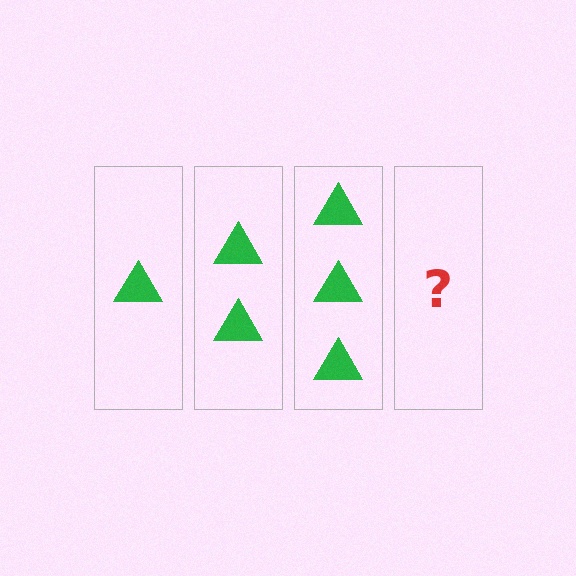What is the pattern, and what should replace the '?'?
The pattern is that each step adds one more triangle. The '?' should be 4 triangles.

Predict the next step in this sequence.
The next step is 4 triangles.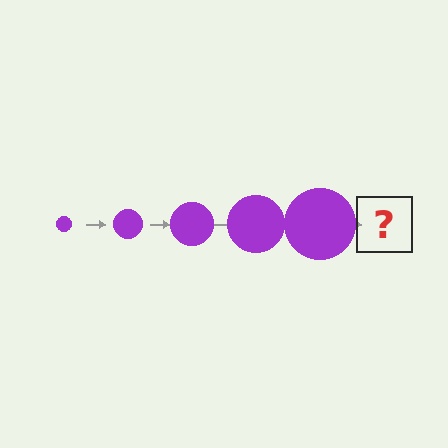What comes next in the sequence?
The next element should be a purple circle, larger than the previous one.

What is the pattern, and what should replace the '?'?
The pattern is that the circle gets progressively larger each step. The '?' should be a purple circle, larger than the previous one.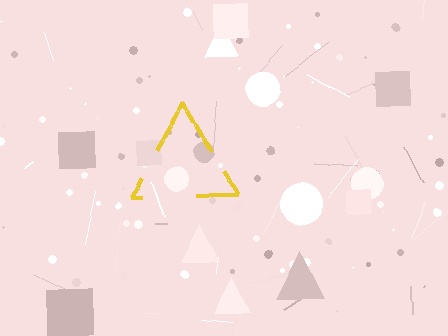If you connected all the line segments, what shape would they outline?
They would outline a triangle.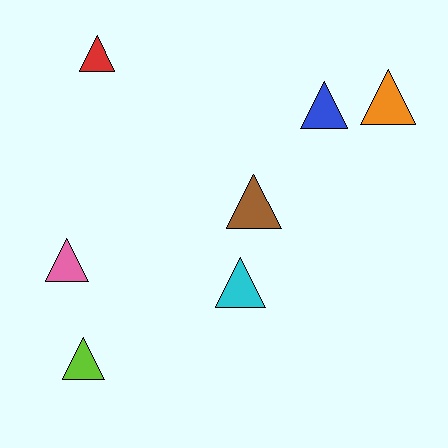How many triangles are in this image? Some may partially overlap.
There are 7 triangles.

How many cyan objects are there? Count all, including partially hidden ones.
There is 1 cyan object.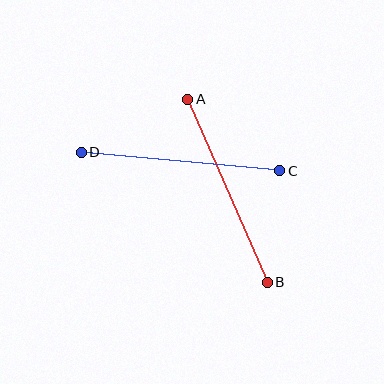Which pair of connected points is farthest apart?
Points C and D are farthest apart.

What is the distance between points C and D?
The distance is approximately 199 pixels.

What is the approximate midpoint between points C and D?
The midpoint is at approximately (180, 162) pixels.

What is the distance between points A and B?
The distance is approximately 199 pixels.